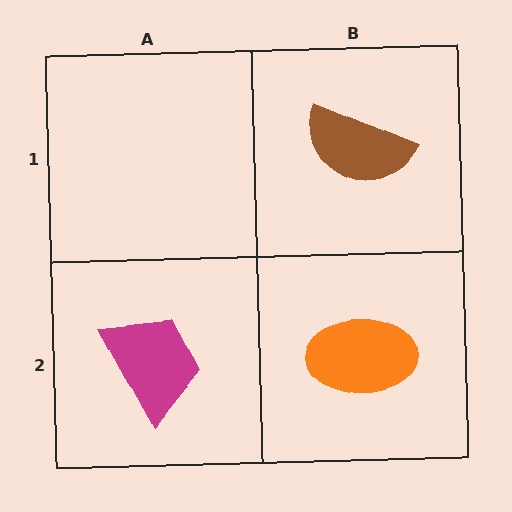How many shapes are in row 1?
1 shape.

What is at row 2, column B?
An orange ellipse.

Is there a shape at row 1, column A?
No, that cell is empty.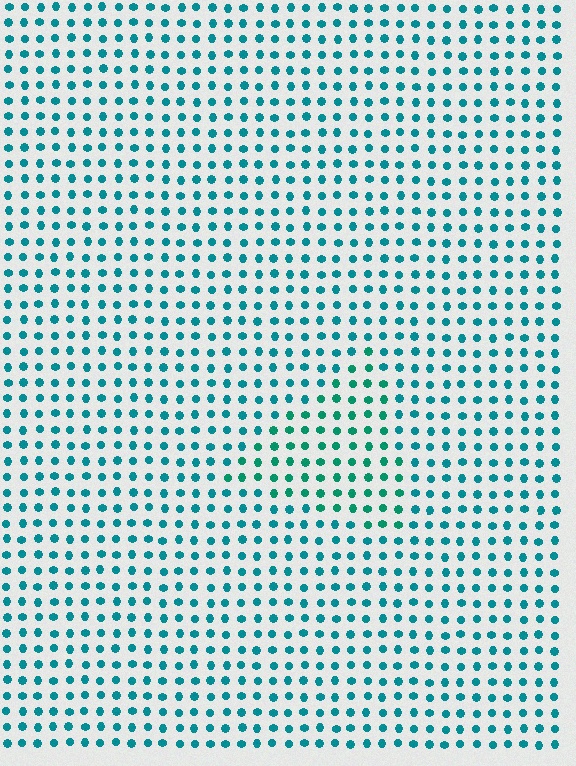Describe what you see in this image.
The image is filled with small teal elements in a uniform arrangement. A triangle-shaped region is visible where the elements are tinted to a slightly different hue, forming a subtle color boundary.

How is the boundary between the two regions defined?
The boundary is defined purely by a slight shift in hue (about 22 degrees). Spacing, size, and orientation are identical on both sides.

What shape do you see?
I see a triangle.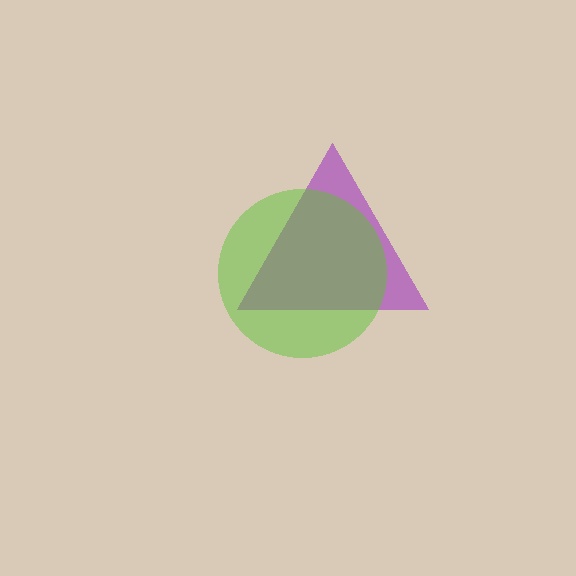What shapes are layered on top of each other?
The layered shapes are: a purple triangle, a lime circle.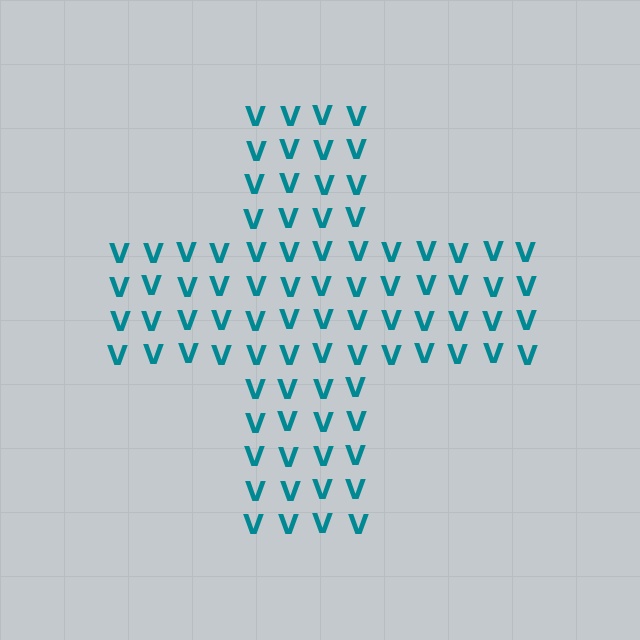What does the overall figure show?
The overall figure shows a cross.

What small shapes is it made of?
It is made of small letter V's.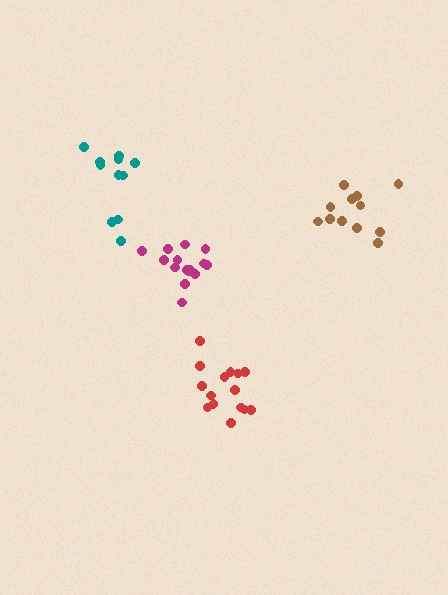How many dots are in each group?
Group 1: 15 dots, Group 2: 15 dots, Group 3: 12 dots, Group 4: 11 dots (53 total).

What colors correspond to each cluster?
The clusters are colored: red, magenta, brown, teal.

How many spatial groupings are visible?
There are 4 spatial groupings.